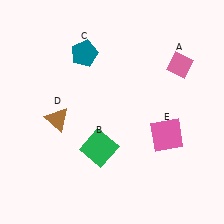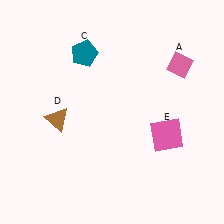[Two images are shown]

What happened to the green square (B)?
The green square (B) was removed in Image 2. It was in the bottom-left area of Image 1.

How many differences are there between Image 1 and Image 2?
There is 1 difference between the two images.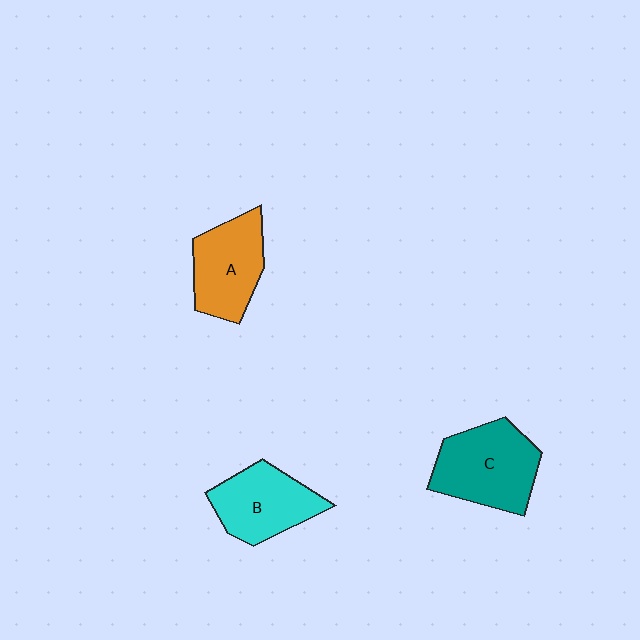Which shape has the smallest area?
Shape B (cyan).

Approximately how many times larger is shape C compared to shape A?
Approximately 1.2 times.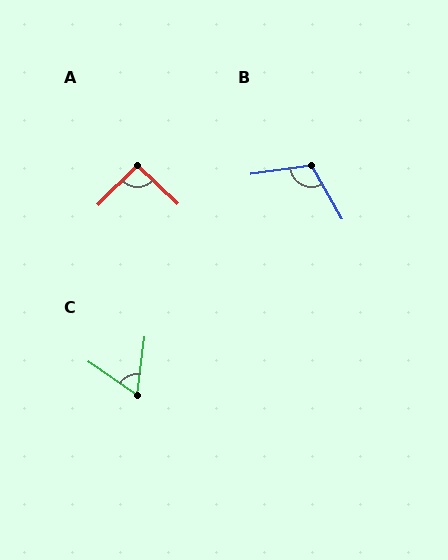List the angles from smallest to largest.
C (63°), A (92°), B (113°).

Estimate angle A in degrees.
Approximately 92 degrees.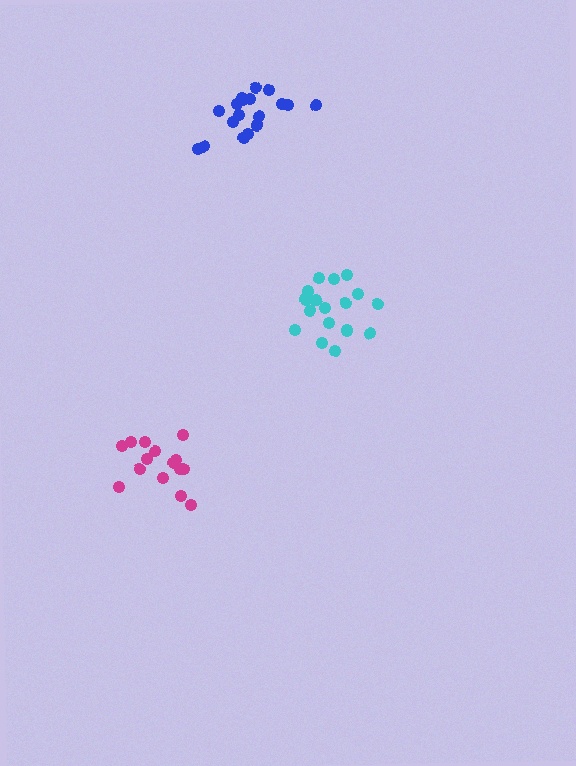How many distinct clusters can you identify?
There are 3 distinct clusters.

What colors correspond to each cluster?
The clusters are colored: magenta, cyan, blue.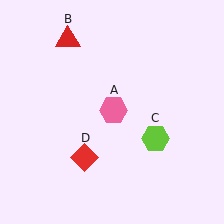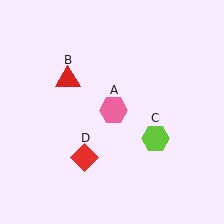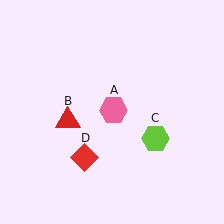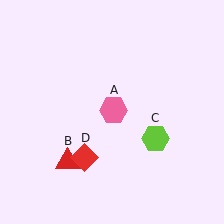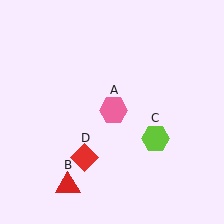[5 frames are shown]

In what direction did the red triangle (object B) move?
The red triangle (object B) moved down.